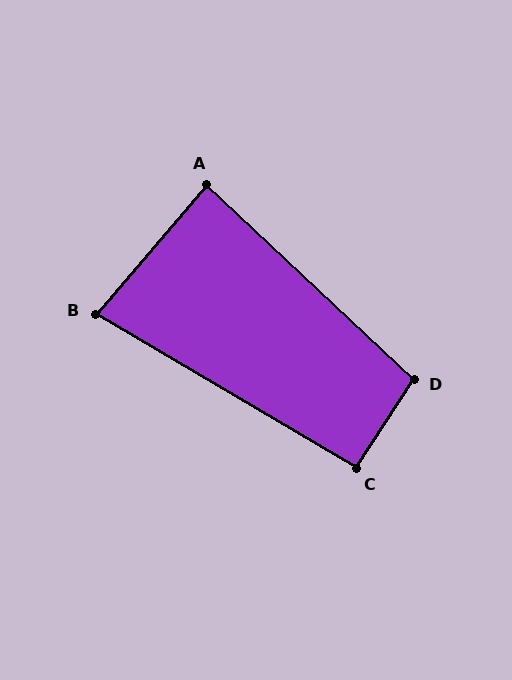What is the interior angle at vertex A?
Approximately 87 degrees (approximately right).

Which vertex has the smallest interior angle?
B, at approximately 80 degrees.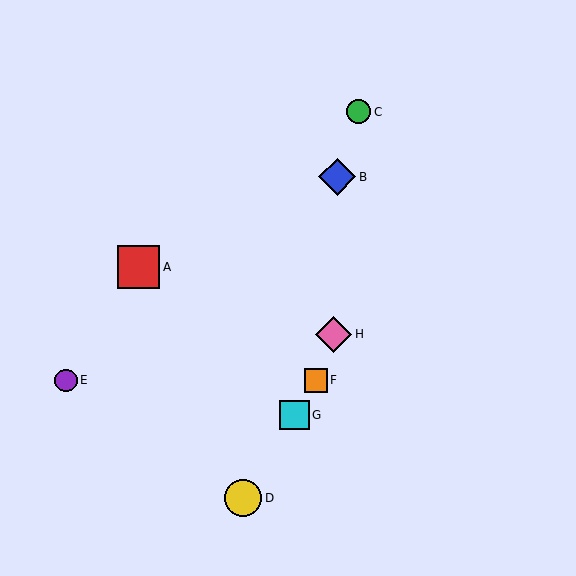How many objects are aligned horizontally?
2 objects (E, F) are aligned horizontally.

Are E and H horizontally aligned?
No, E is at y≈380 and H is at y≈334.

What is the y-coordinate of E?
Object E is at y≈380.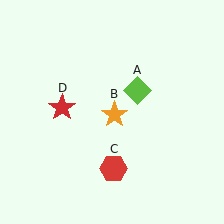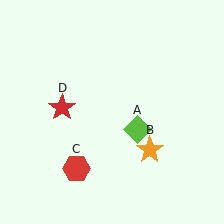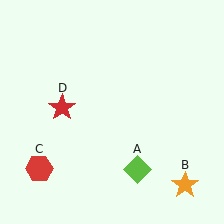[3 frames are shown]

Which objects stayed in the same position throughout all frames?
Red star (object D) remained stationary.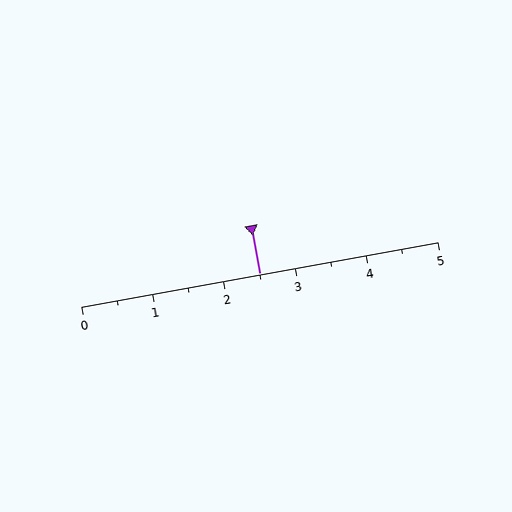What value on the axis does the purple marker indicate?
The marker indicates approximately 2.5.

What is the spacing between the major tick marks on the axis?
The major ticks are spaced 1 apart.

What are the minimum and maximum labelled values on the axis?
The axis runs from 0 to 5.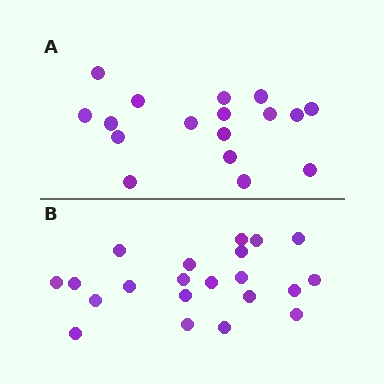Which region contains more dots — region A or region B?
Region B (the bottom region) has more dots.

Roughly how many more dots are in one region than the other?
Region B has about 4 more dots than region A.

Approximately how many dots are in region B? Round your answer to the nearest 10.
About 20 dots. (The exact count is 21, which rounds to 20.)